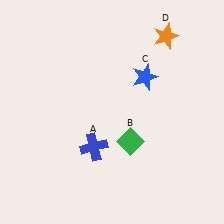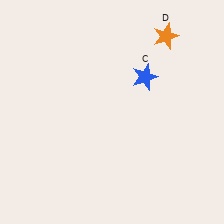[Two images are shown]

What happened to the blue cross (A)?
The blue cross (A) was removed in Image 2. It was in the bottom-left area of Image 1.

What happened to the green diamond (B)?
The green diamond (B) was removed in Image 2. It was in the bottom-right area of Image 1.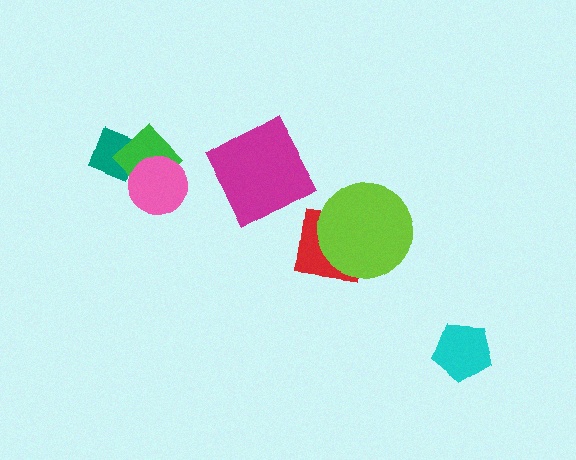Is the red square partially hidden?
Yes, it is partially covered by another shape.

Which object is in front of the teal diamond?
The green diamond is in front of the teal diamond.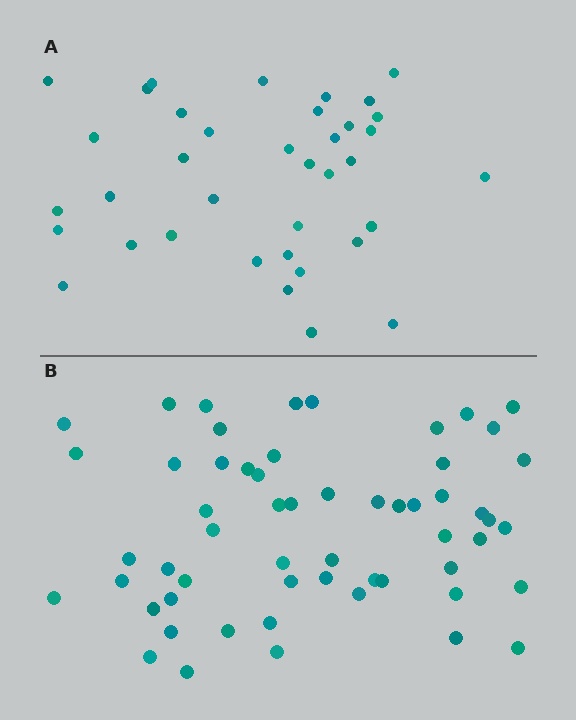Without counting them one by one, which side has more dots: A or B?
Region B (the bottom region) has more dots.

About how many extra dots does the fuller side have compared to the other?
Region B has approximately 20 more dots than region A.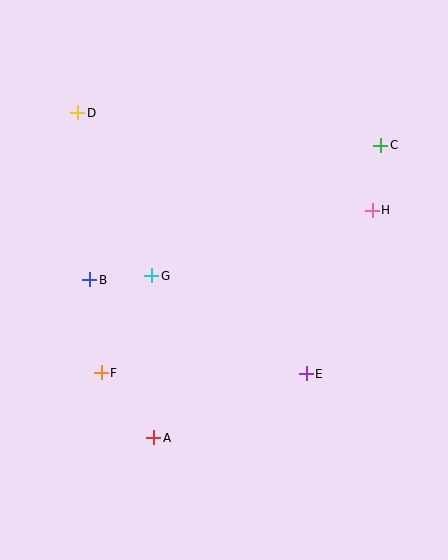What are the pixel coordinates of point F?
Point F is at (101, 373).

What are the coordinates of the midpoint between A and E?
The midpoint between A and E is at (230, 406).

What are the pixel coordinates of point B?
Point B is at (90, 280).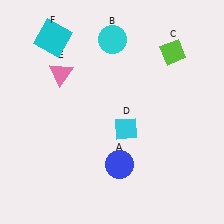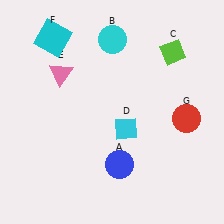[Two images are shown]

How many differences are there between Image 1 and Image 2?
There is 1 difference between the two images.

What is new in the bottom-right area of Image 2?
A red circle (G) was added in the bottom-right area of Image 2.